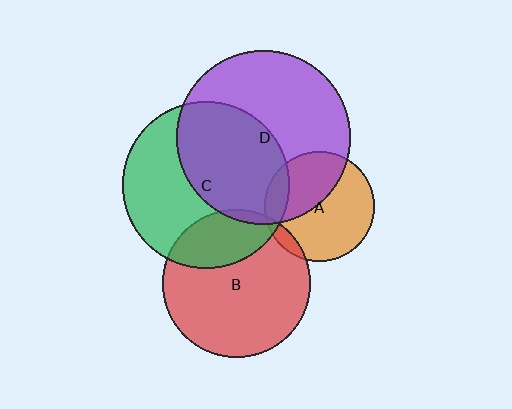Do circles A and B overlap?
Yes.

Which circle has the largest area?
Circle D (purple).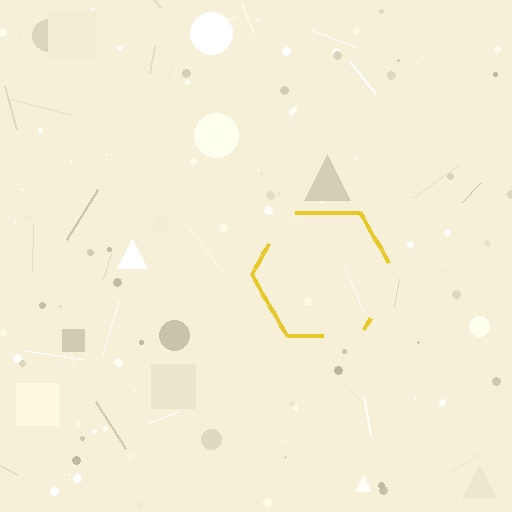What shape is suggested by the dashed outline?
The dashed outline suggests a hexagon.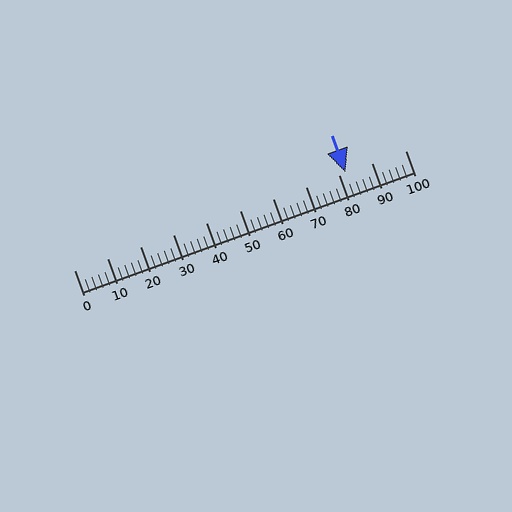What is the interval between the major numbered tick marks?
The major tick marks are spaced 10 units apart.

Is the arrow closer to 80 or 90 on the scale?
The arrow is closer to 80.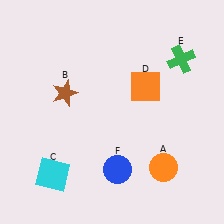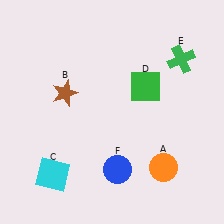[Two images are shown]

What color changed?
The square (D) changed from orange in Image 1 to green in Image 2.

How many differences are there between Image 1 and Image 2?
There is 1 difference between the two images.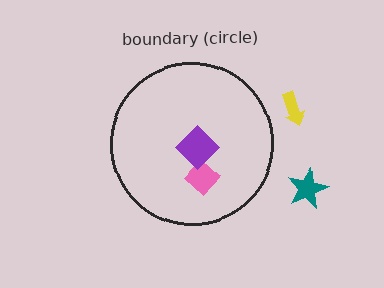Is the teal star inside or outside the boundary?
Outside.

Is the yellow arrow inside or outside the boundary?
Outside.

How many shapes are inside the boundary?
2 inside, 2 outside.